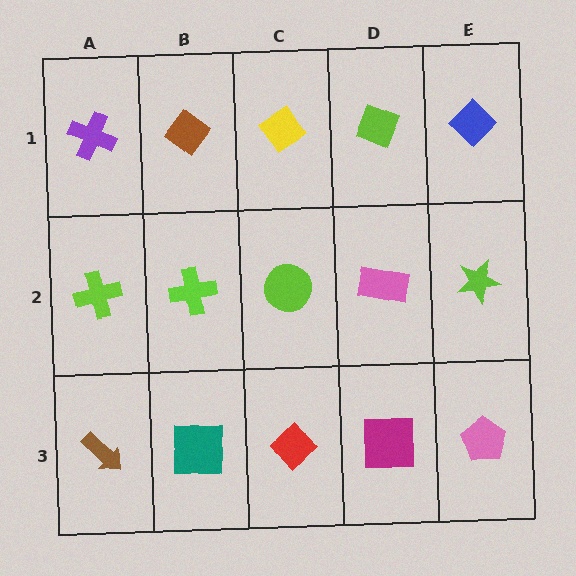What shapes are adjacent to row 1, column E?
A lime star (row 2, column E), a lime diamond (row 1, column D).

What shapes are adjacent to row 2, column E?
A blue diamond (row 1, column E), a pink pentagon (row 3, column E), a pink rectangle (row 2, column D).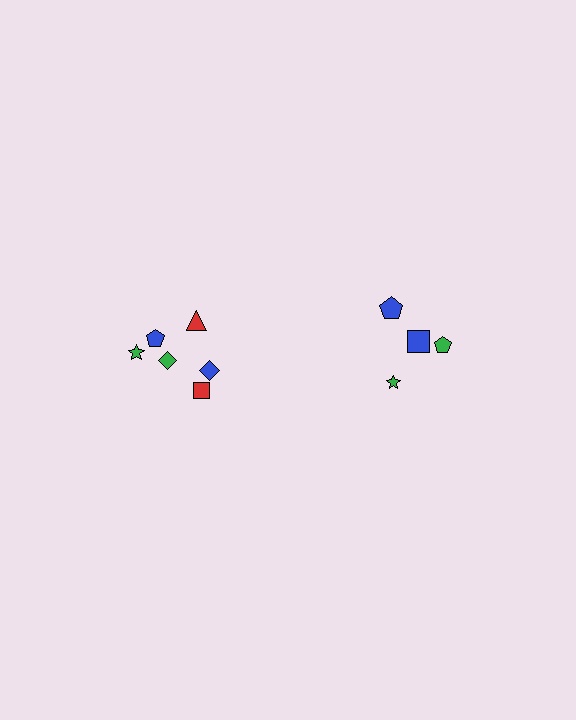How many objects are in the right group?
There are 4 objects.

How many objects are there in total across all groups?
There are 10 objects.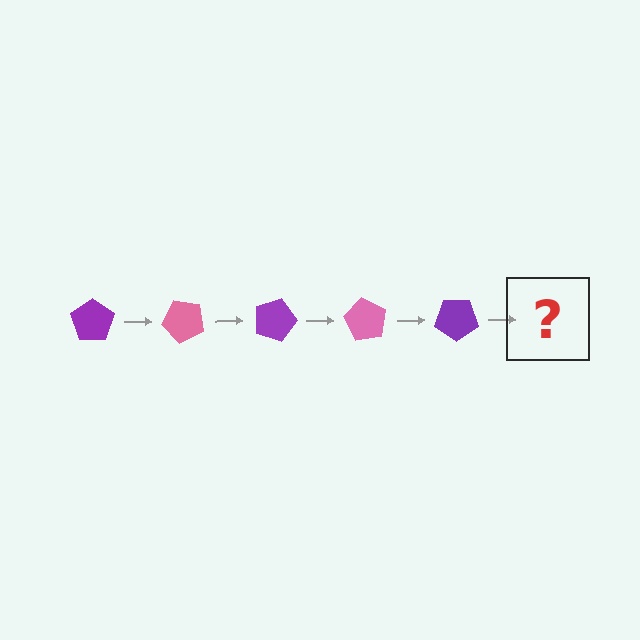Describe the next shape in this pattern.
It should be a pink pentagon, rotated 225 degrees from the start.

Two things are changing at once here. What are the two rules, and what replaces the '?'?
The two rules are that it rotates 45 degrees each step and the color cycles through purple and pink. The '?' should be a pink pentagon, rotated 225 degrees from the start.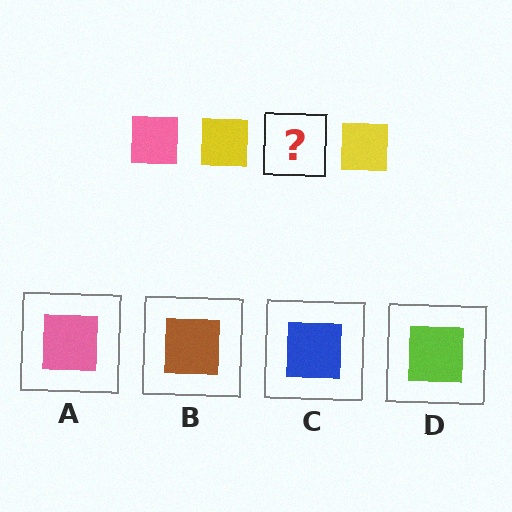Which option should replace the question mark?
Option A.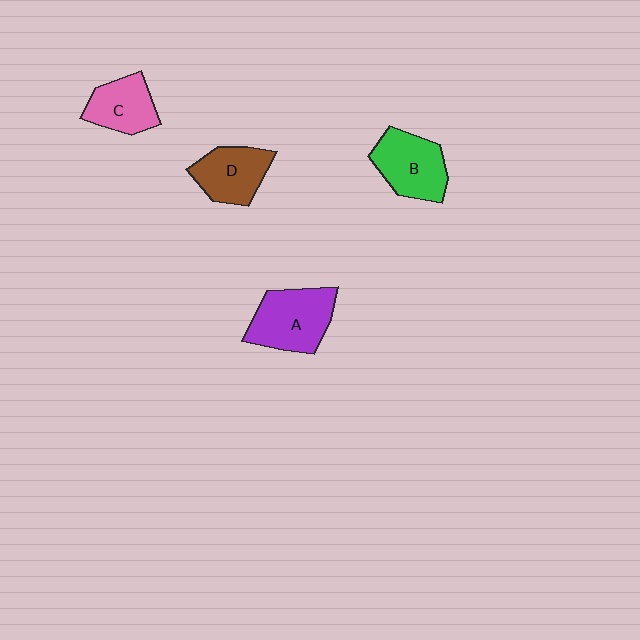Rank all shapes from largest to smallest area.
From largest to smallest: A (purple), B (green), D (brown), C (pink).